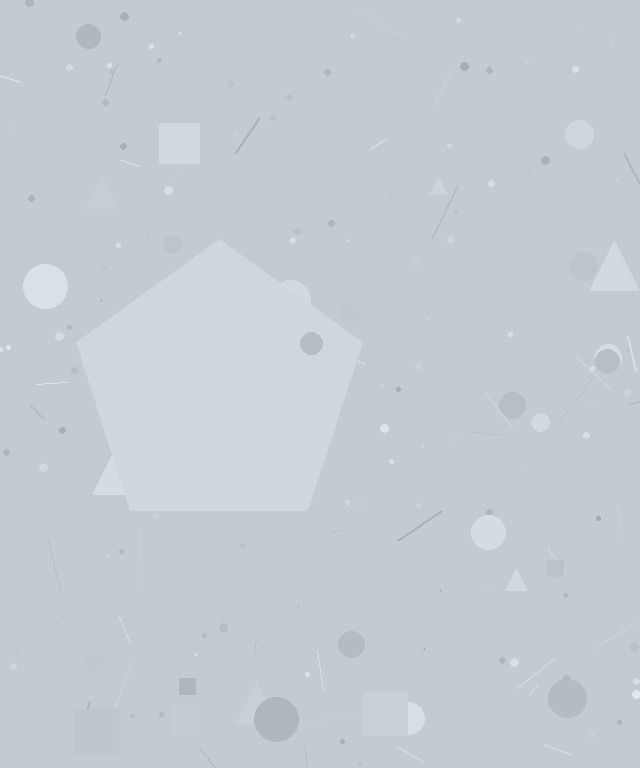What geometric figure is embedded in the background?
A pentagon is embedded in the background.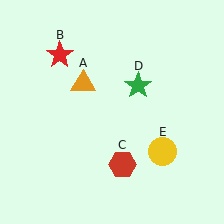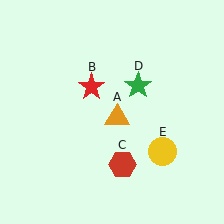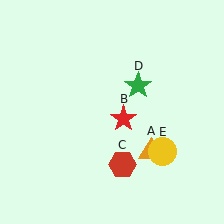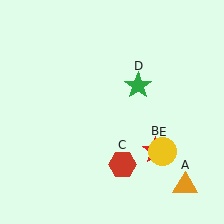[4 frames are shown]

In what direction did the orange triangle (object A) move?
The orange triangle (object A) moved down and to the right.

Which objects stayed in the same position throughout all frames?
Red hexagon (object C) and green star (object D) and yellow circle (object E) remained stationary.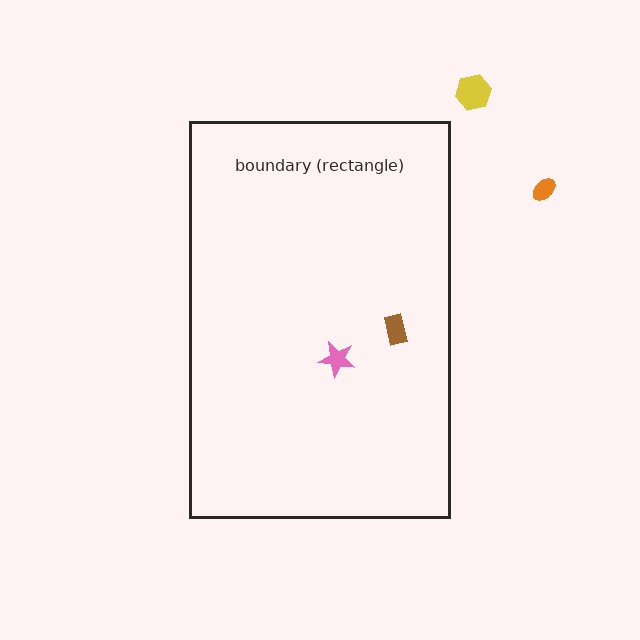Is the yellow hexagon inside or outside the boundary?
Outside.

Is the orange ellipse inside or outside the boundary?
Outside.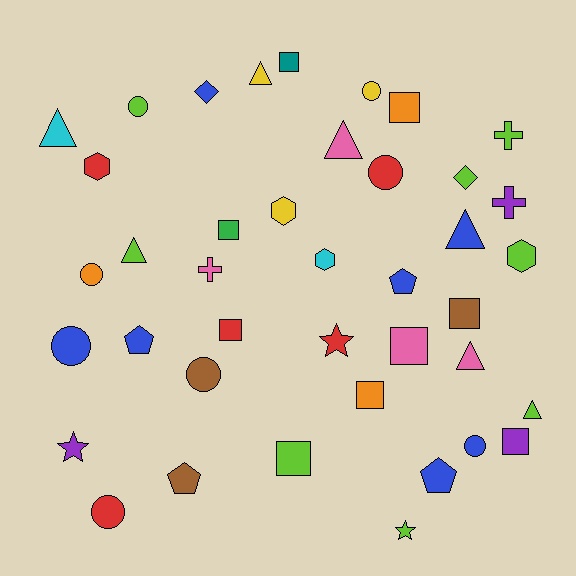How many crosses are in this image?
There are 3 crosses.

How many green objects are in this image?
There is 1 green object.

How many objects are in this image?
There are 40 objects.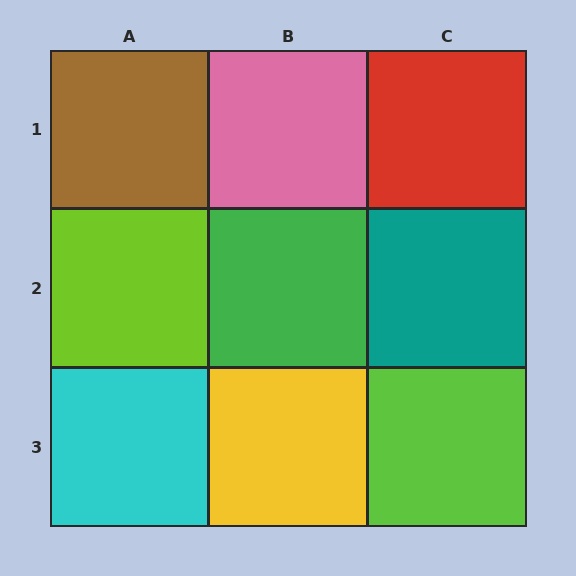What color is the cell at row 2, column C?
Teal.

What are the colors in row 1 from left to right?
Brown, pink, red.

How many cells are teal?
1 cell is teal.